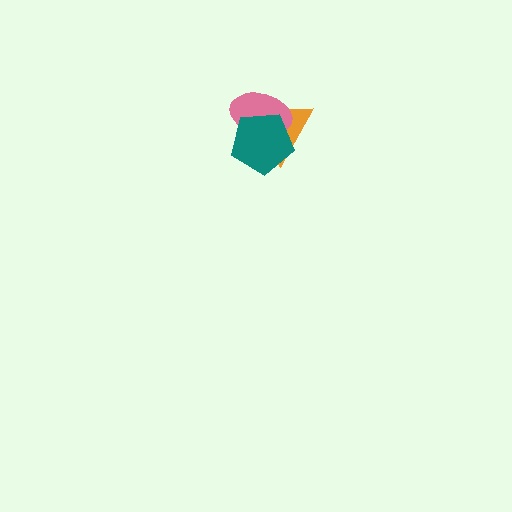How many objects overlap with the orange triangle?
2 objects overlap with the orange triangle.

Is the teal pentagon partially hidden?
No, no other shape covers it.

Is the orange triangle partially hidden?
Yes, it is partially covered by another shape.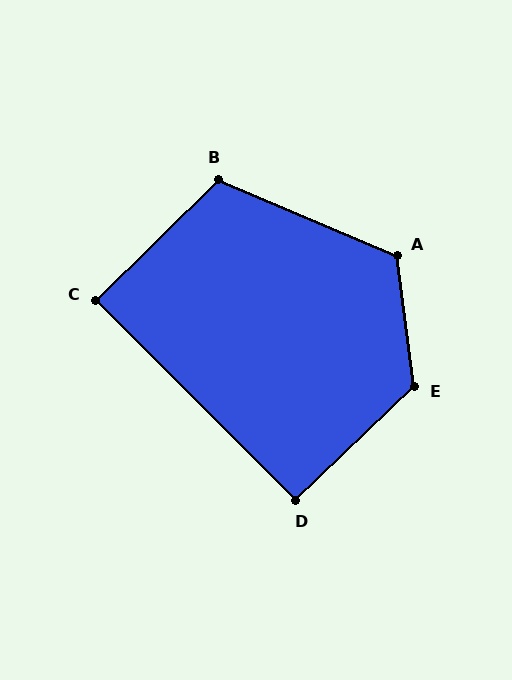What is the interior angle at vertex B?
Approximately 112 degrees (obtuse).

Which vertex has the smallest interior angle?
C, at approximately 90 degrees.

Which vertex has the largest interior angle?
E, at approximately 127 degrees.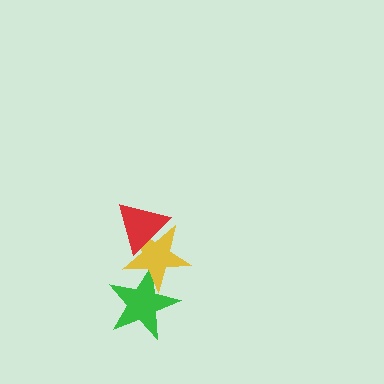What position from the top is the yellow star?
The yellow star is 2nd from the top.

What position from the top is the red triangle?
The red triangle is 1st from the top.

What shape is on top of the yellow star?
The red triangle is on top of the yellow star.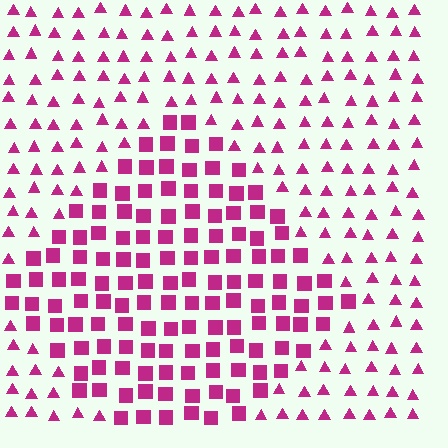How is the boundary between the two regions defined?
The boundary is defined by a change in element shape: squares inside vs. triangles outside. All elements share the same color and spacing.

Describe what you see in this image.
The image is filled with small magenta elements arranged in a uniform grid. A diamond-shaped region contains squares, while the surrounding area contains triangles. The boundary is defined purely by the change in element shape.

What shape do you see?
I see a diamond.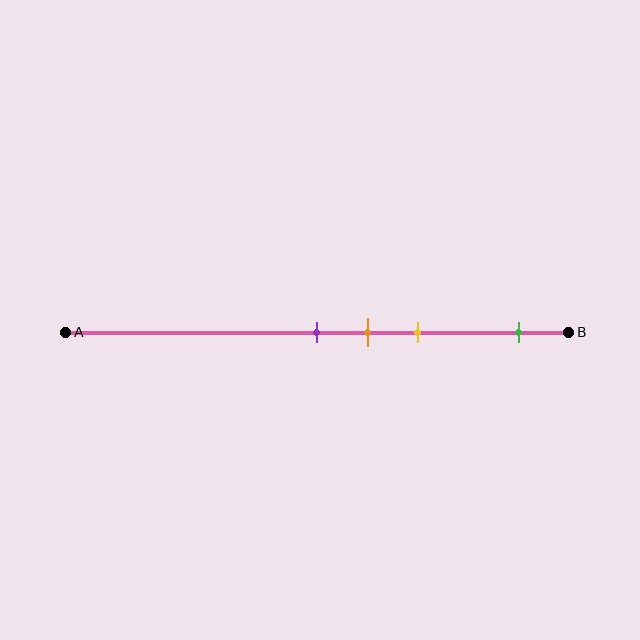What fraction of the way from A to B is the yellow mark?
The yellow mark is approximately 70% (0.7) of the way from A to B.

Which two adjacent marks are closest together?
The purple and orange marks are the closest adjacent pair.